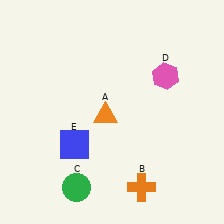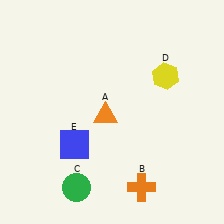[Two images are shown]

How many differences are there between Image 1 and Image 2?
There is 1 difference between the two images.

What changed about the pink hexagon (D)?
In Image 1, D is pink. In Image 2, it changed to yellow.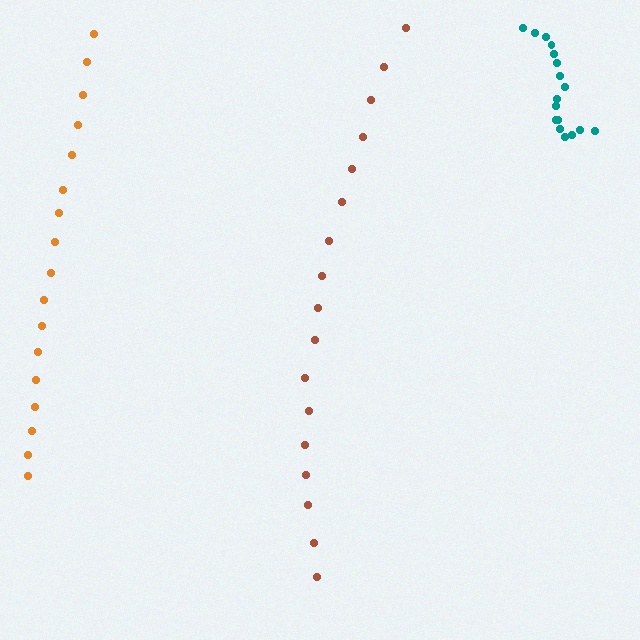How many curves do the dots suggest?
There are 3 distinct paths.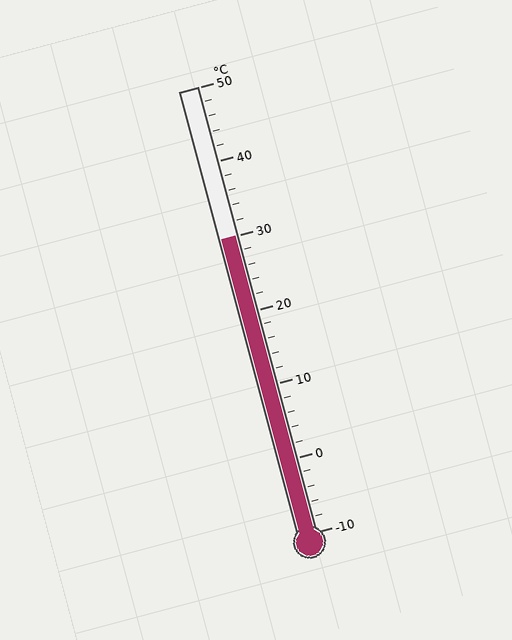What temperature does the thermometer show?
The thermometer shows approximately 30°C.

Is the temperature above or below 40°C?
The temperature is below 40°C.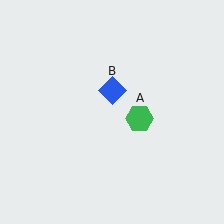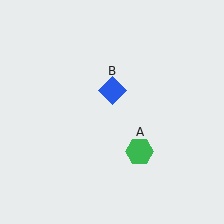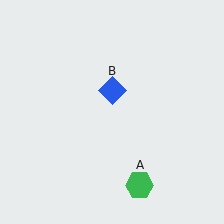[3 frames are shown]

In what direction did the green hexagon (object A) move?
The green hexagon (object A) moved down.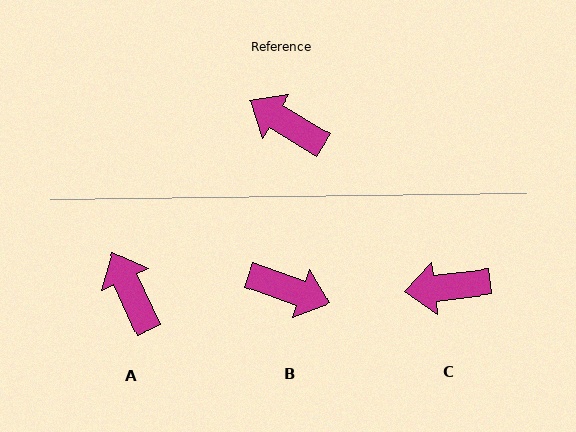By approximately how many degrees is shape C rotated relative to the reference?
Approximately 38 degrees counter-clockwise.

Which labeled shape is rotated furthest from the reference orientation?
B, about 168 degrees away.